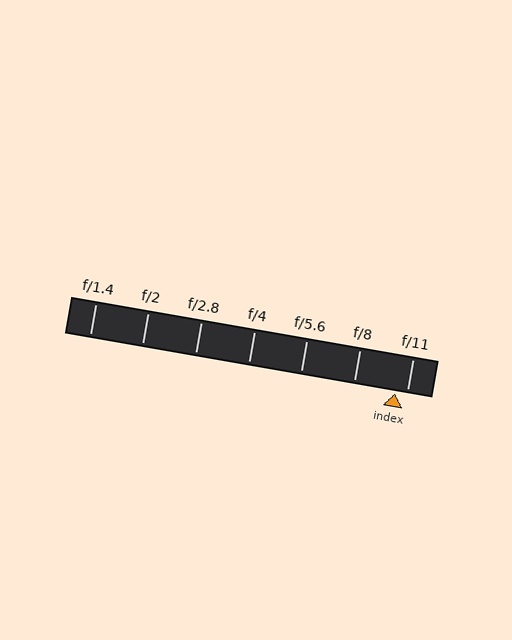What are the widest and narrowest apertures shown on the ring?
The widest aperture shown is f/1.4 and the narrowest is f/11.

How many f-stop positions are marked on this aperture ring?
There are 7 f-stop positions marked.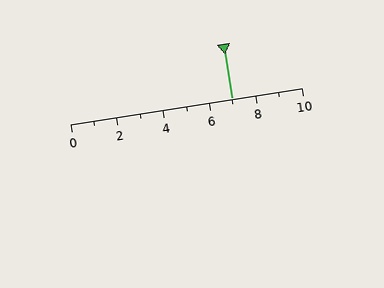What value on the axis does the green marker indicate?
The marker indicates approximately 7.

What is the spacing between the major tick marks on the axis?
The major ticks are spaced 2 apart.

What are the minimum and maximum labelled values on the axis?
The axis runs from 0 to 10.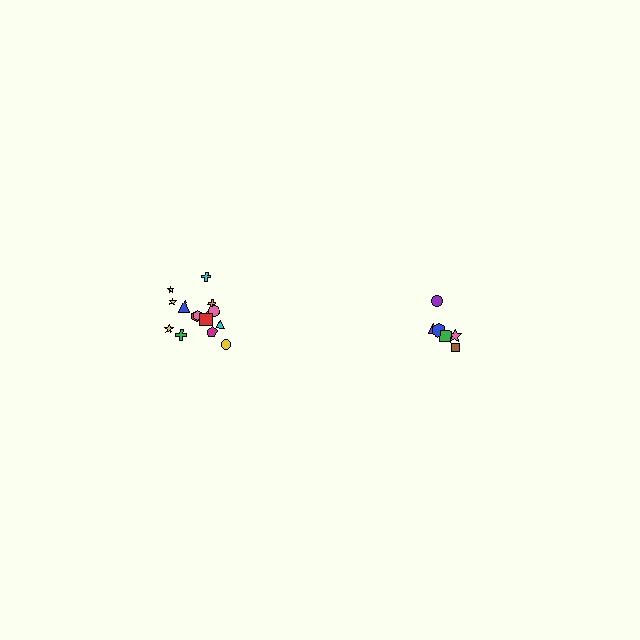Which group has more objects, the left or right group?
The left group.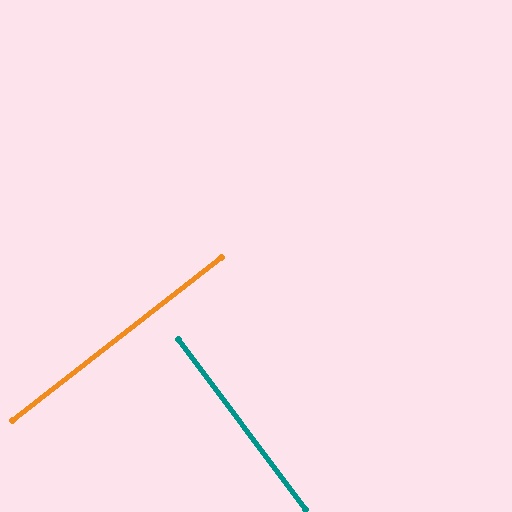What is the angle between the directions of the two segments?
Approximately 89 degrees.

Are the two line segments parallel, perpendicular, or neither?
Perpendicular — they meet at approximately 89°.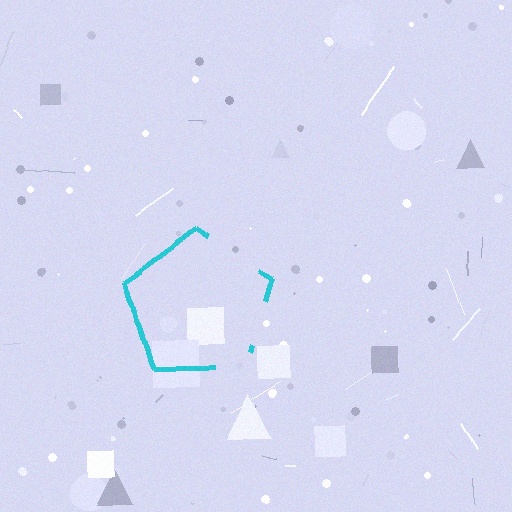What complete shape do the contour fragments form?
The contour fragments form a pentagon.